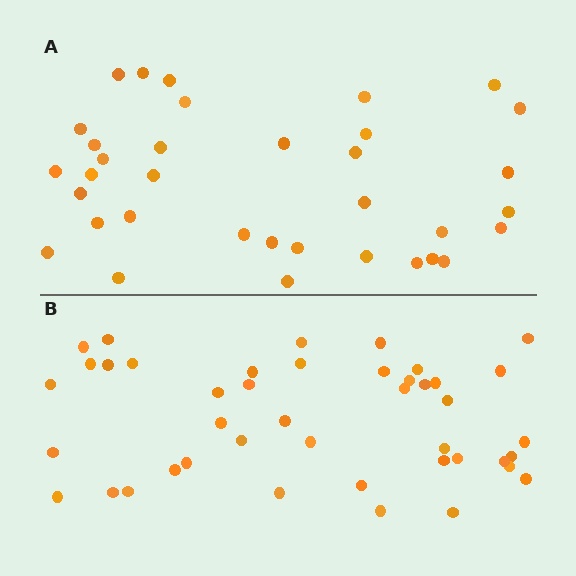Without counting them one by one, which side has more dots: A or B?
Region B (the bottom region) has more dots.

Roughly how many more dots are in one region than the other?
Region B has roughly 8 or so more dots than region A.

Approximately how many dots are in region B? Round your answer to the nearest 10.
About 40 dots. (The exact count is 43, which rounds to 40.)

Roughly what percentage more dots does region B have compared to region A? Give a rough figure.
About 25% more.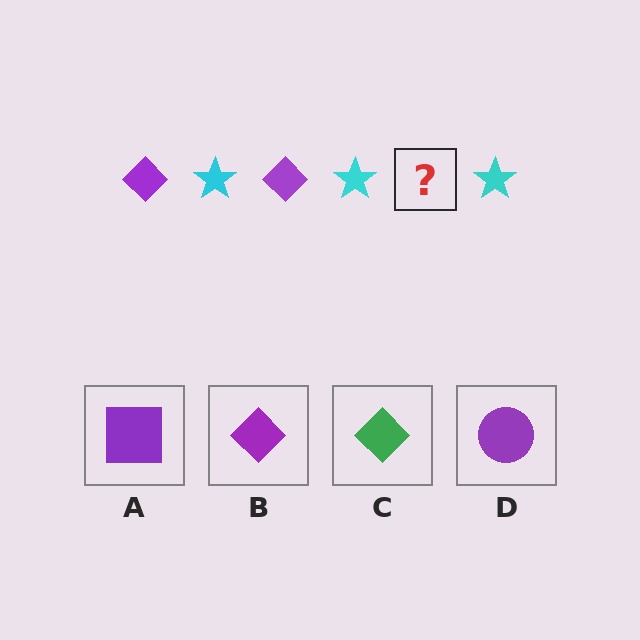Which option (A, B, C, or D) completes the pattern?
B.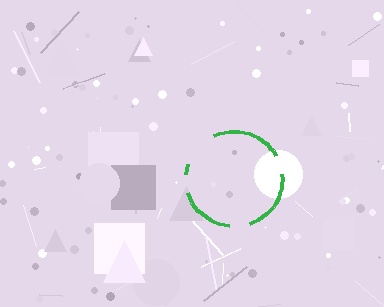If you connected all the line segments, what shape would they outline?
They would outline a circle.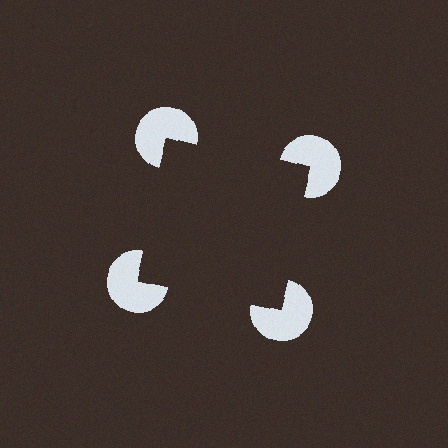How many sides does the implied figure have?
4 sides.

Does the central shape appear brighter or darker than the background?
It typically appears slightly darker than the background, even though no actual brightness change is drawn.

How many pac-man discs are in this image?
There are 4 — one at each vertex of the illusory square.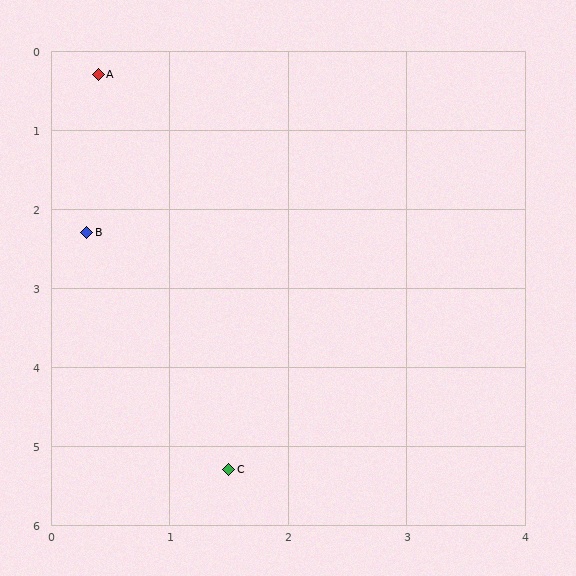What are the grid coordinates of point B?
Point B is at approximately (0.3, 2.3).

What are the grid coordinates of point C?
Point C is at approximately (1.5, 5.3).